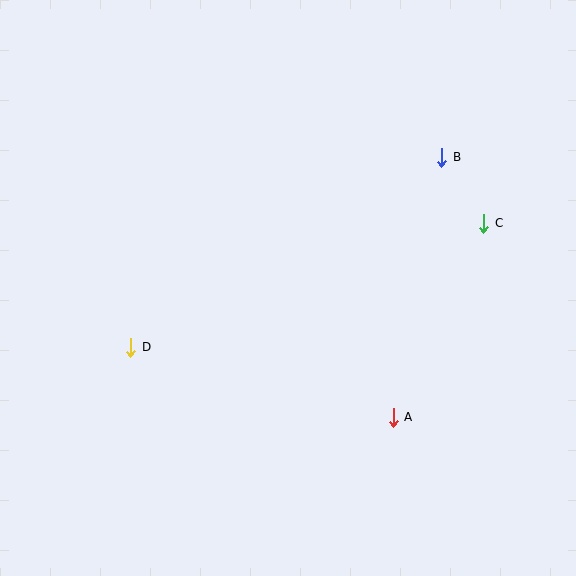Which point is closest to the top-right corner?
Point B is closest to the top-right corner.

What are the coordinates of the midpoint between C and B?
The midpoint between C and B is at (463, 190).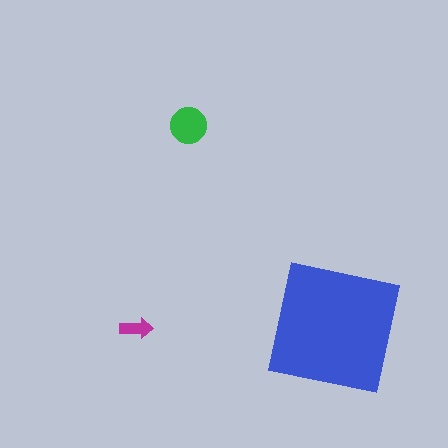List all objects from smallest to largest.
The magenta arrow, the green circle, the blue square.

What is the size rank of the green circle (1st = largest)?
2nd.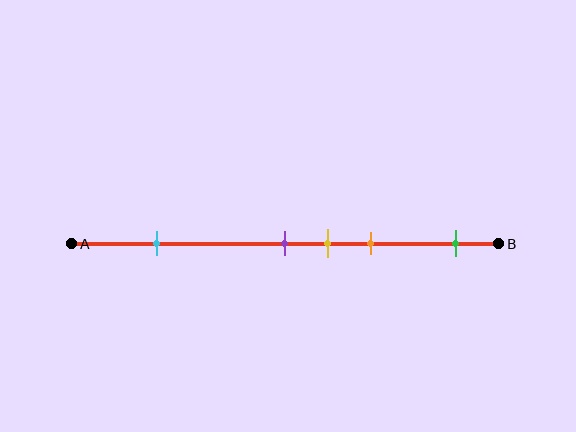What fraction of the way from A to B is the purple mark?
The purple mark is approximately 50% (0.5) of the way from A to B.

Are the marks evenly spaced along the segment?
No, the marks are not evenly spaced.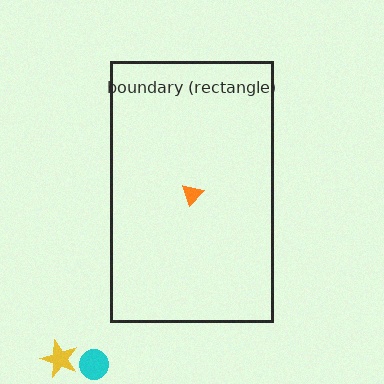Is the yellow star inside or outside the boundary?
Outside.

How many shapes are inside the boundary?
1 inside, 2 outside.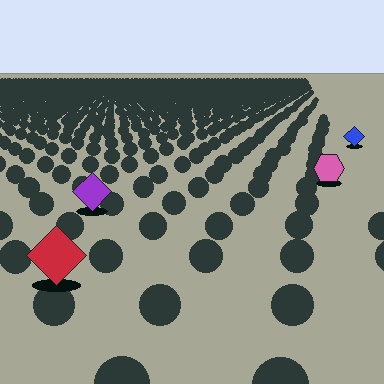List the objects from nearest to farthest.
From nearest to farthest: the red diamond, the purple diamond, the pink hexagon, the blue diamond.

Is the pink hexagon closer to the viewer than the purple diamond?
No. The purple diamond is closer — you can tell from the texture gradient: the ground texture is coarser near it.